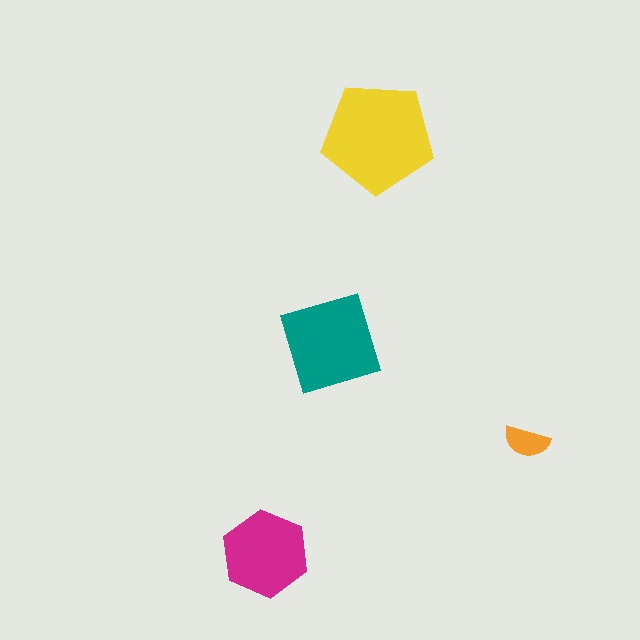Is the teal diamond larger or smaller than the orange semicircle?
Larger.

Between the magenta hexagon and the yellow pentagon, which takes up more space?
The yellow pentagon.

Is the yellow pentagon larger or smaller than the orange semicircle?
Larger.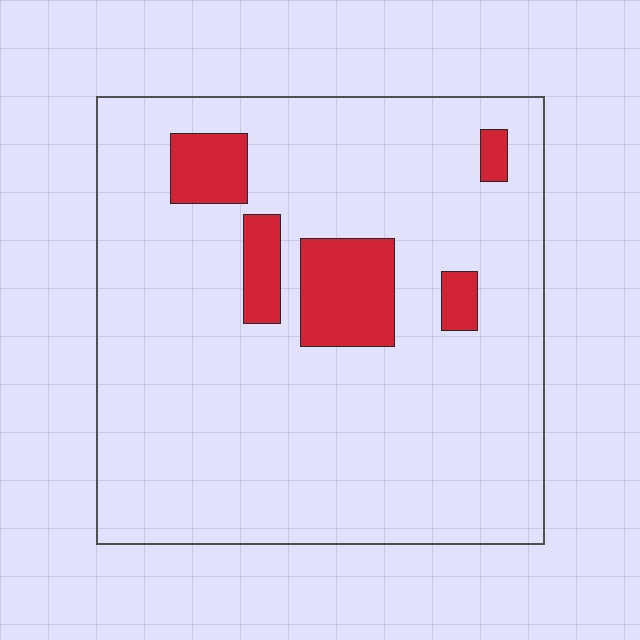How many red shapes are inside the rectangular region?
5.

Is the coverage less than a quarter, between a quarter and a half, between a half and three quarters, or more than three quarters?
Less than a quarter.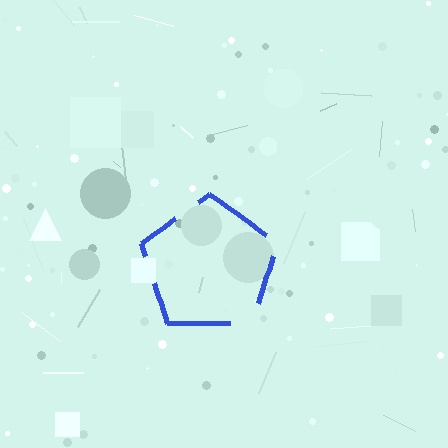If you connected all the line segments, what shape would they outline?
They would outline a pentagon.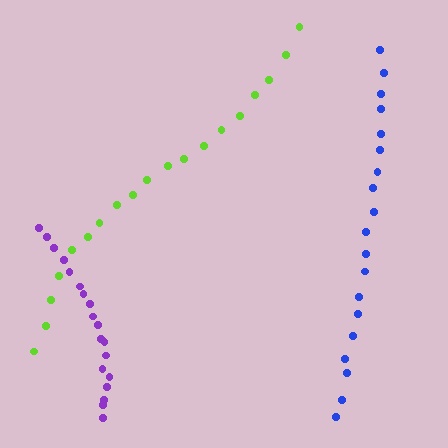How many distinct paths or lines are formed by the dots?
There are 3 distinct paths.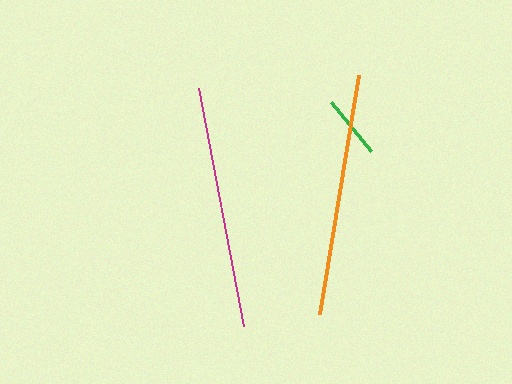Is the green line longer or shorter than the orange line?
The orange line is longer than the green line.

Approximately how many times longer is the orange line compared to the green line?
The orange line is approximately 3.8 times the length of the green line.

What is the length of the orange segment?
The orange segment is approximately 243 pixels long.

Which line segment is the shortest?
The green line is the shortest at approximately 63 pixels.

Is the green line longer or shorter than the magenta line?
The magenta line is longer than the green line.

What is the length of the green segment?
The green segment is approximately 63 pixels long.